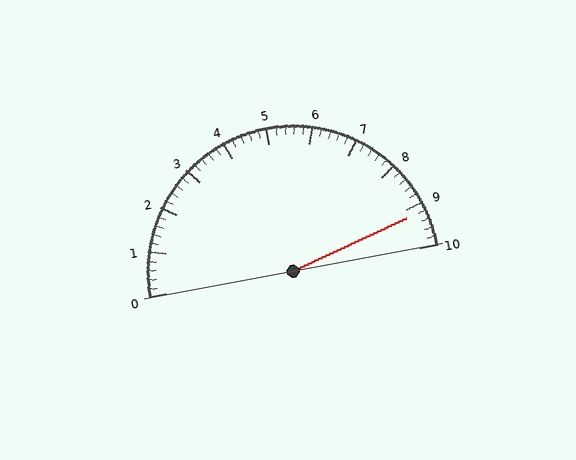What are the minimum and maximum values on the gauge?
The gauge ranges from 0 to 10.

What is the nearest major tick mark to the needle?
The nearest major tick mark is 9.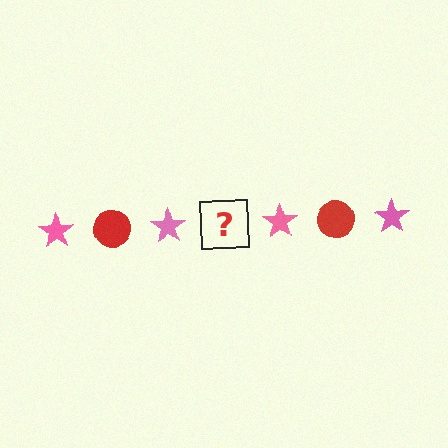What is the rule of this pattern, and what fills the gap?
The rule is that the pattern alternates between pink star and red circle. The gap should be filled with a red circle.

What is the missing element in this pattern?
The missing element is a red circle.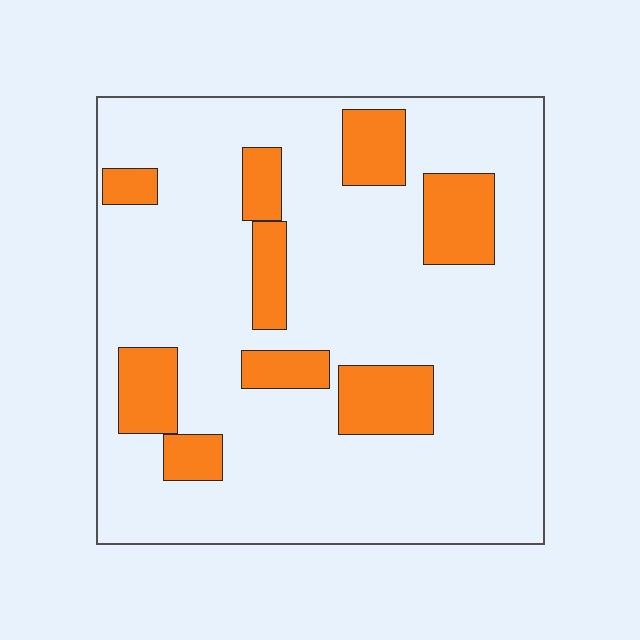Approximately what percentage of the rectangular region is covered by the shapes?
Approximately 20%.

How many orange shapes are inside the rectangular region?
9.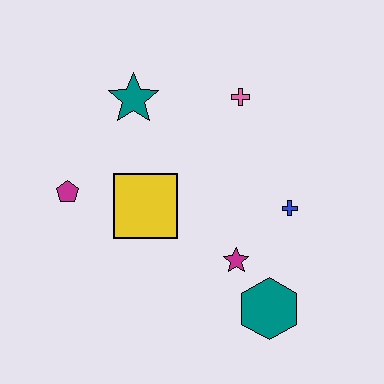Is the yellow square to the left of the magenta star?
Yes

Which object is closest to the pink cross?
The teal star is closest to the pink cross.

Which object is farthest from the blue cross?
The magenta pentagon is farthest from the blue cross.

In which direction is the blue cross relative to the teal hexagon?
The blue cross is above the teal hexagon.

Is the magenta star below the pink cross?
Yes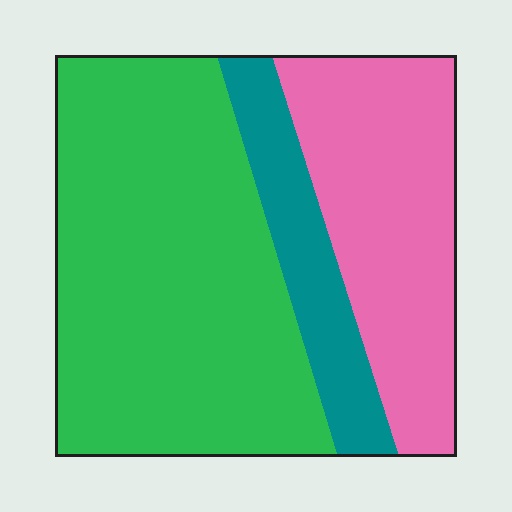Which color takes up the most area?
Green, at roughly 55%.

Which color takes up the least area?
Teal, at roughly 15%.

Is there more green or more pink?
Green.